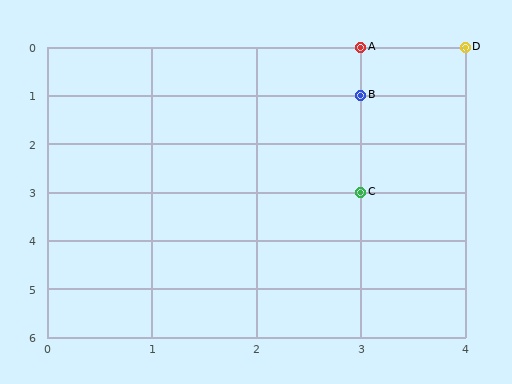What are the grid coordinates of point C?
Point C is at grid coordinates (3, 3).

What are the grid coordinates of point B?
Point B is at grid coordinates (3, 1).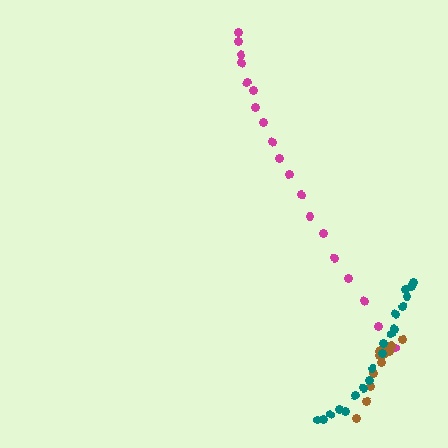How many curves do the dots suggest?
There are 3 distinct paths.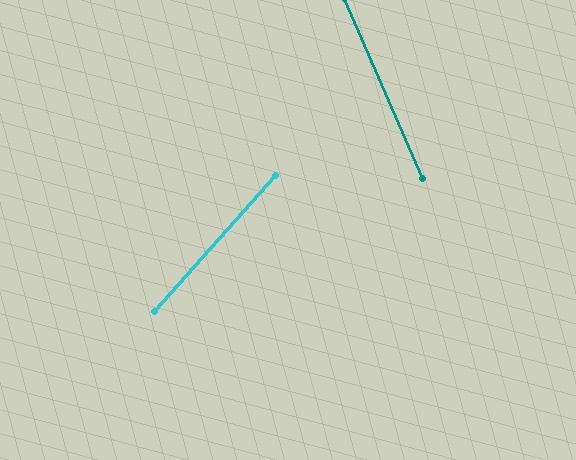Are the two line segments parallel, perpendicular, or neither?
Neither parallel nor perpendicular — they differ by about 65°.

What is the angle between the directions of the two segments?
Approximately 65 degrees.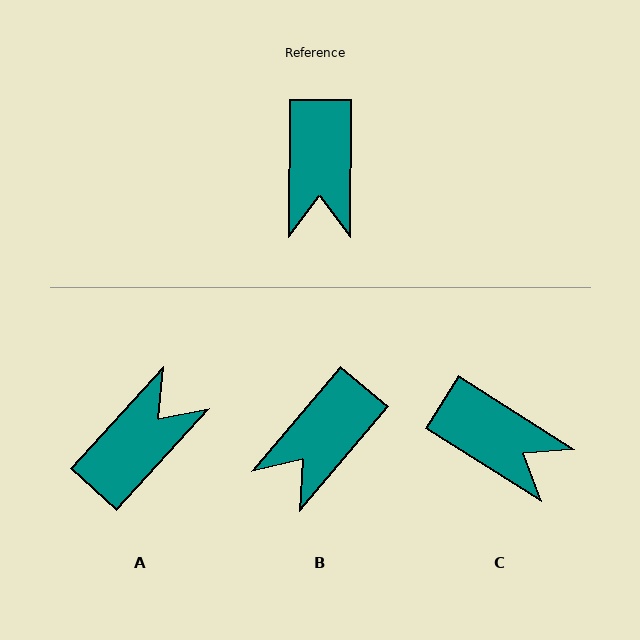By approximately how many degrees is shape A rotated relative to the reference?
Approximately 138 degrees counter-clockwise.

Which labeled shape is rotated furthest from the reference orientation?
A, about 138 degrees away.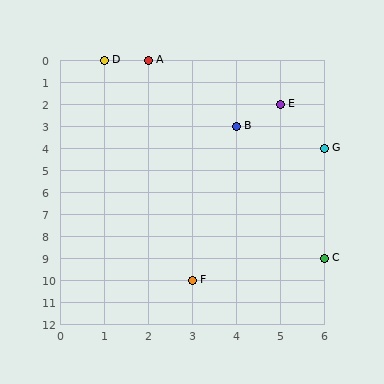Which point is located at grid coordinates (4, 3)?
Point B is at (4, 3).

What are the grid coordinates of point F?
Point F is at grid coordinates (3, 10).